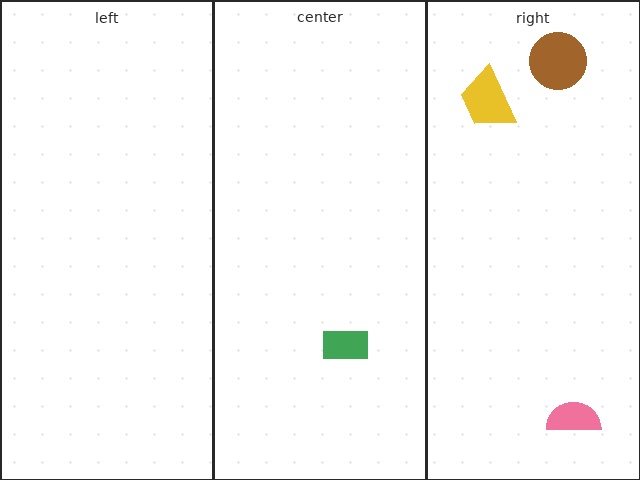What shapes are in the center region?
The green rectangle.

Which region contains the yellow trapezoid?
The right region.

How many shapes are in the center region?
1.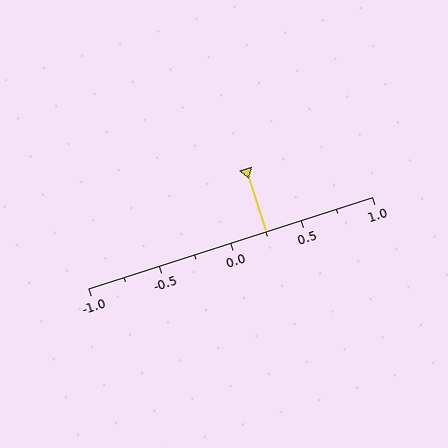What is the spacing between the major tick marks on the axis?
The major ticks are spaced 0.5 apart.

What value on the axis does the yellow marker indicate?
The marker indicates approximately 0.25.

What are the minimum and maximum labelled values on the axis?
The axis runs from -1.0 to 1.0.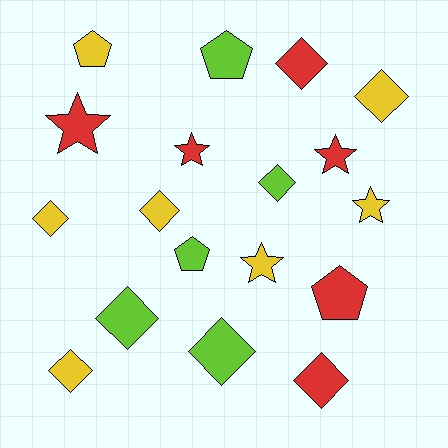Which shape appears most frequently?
Diamond, with 9 objects.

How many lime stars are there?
There are no lime stars.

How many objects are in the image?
There are 18 objects.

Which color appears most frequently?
Yellow, with 7 objects.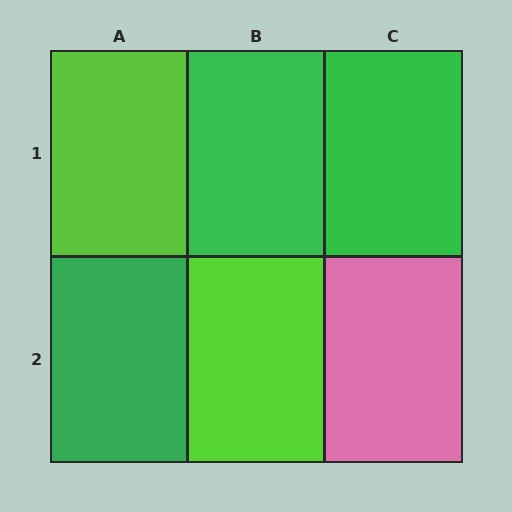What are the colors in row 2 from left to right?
Green, lime, pink.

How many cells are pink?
1 cell is pink.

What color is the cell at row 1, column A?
Lime.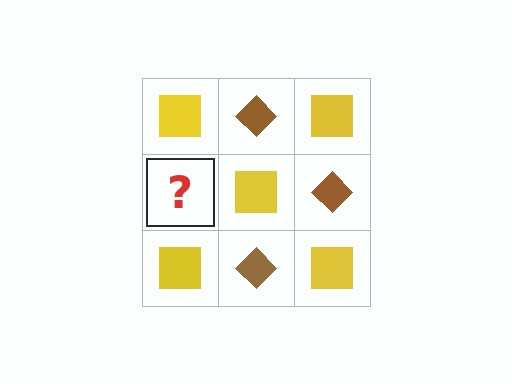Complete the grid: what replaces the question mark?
The question mark should be replaced with a brown diamond.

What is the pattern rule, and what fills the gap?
The rule is that it alternates yellow square and brown diamond in a checkerboard pattern. The gap should be filled with a brown diamond.